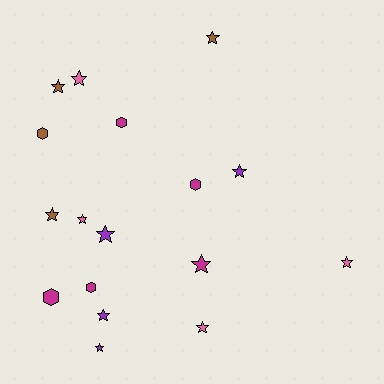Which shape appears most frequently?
Star, with 12 objects.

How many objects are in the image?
There are 17 objects.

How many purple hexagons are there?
There are no purple hexagons.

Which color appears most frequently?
Magenta, with 5 objects.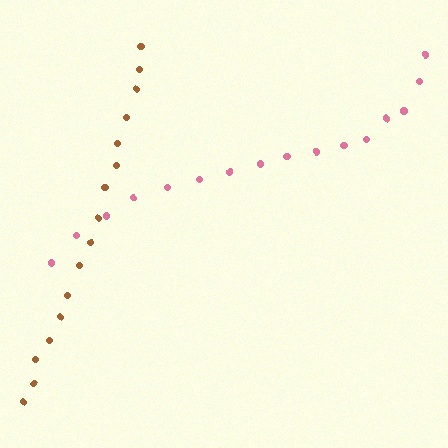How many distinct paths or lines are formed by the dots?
There are 2 distinct paths.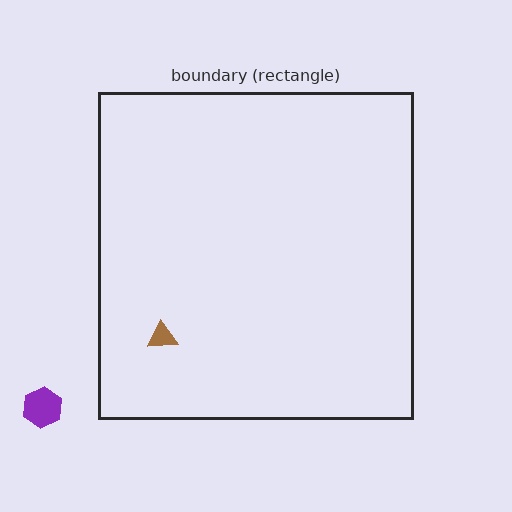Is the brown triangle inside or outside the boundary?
Inside.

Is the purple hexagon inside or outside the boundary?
Outside.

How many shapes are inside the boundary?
1 inside, 1 outside.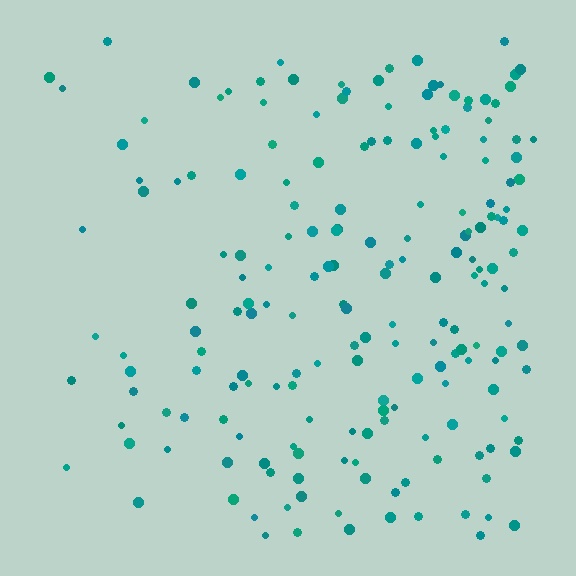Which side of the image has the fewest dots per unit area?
The left.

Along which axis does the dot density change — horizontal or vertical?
Horizontal.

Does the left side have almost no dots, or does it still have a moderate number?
Still a moderate number, just noticeably fewer than the right.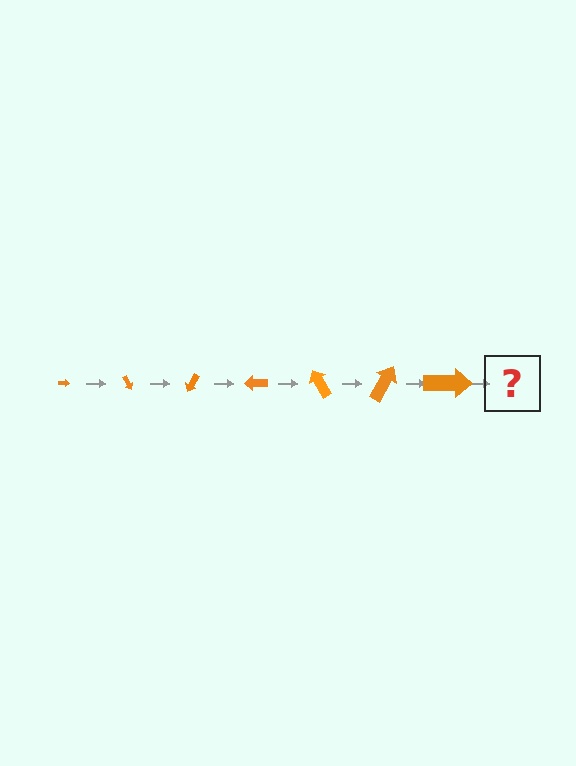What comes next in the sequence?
The next element should be an arrow, larger than the previous one and rotated 420 degrees from the start.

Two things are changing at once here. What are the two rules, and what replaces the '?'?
The two rules are that the arrow grows larger each step and it rotates 60 degrees each step. The '?' should be an arrow, larger than the previous one and rotated 420 degrees from the start.